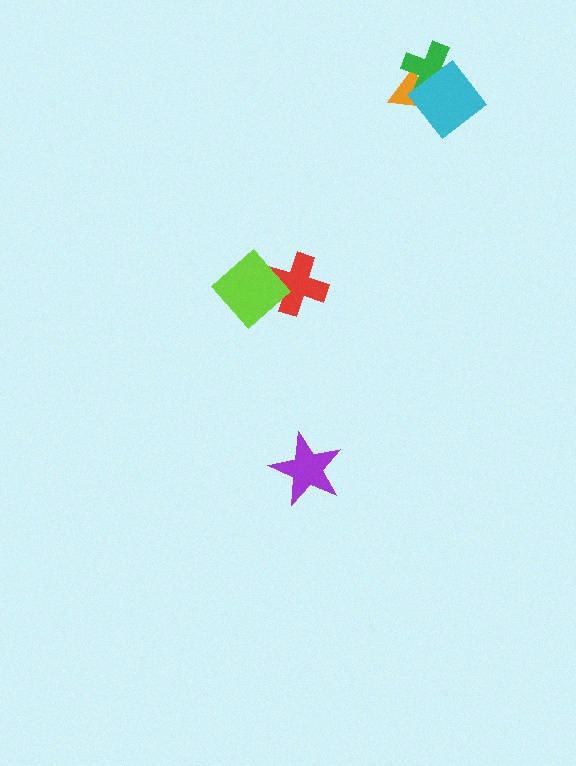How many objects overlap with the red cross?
1 object overlaps with the red cross.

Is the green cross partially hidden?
Yes, it is partially covered by another shape.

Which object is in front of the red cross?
The lime diamond is in front of the red cross.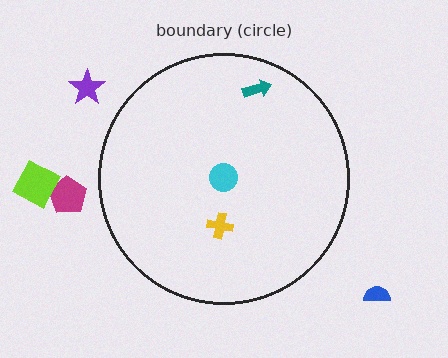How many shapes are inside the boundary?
3 inside, 4 outside.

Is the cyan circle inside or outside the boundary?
Inside.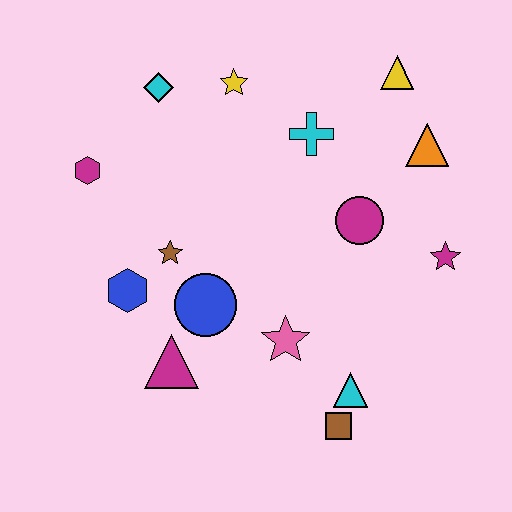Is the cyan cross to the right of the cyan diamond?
Yes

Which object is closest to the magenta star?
The magenta circle is closest to the magenta star.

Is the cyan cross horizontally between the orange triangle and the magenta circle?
No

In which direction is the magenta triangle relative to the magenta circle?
The magenta triangle is to the left of the magenta circle.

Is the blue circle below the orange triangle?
Yes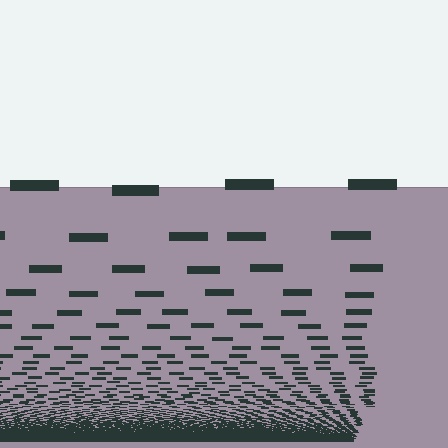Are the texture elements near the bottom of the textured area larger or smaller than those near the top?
Smaller. The gradient is inverted — elements near the bottom are smaller and denser.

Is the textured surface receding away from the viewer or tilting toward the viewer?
The surface appears to tilt toward the viewer. Texture elements get larger and sparser toward the top.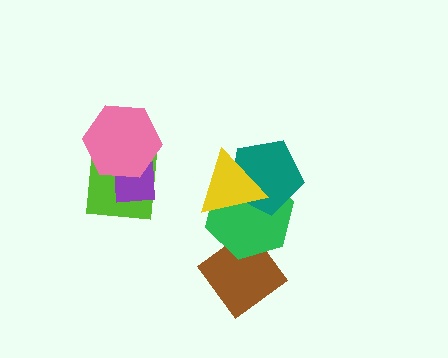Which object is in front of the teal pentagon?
The yellow triangle is in front of the teal pentagon.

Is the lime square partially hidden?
Yes, it is partially covered by another shape.